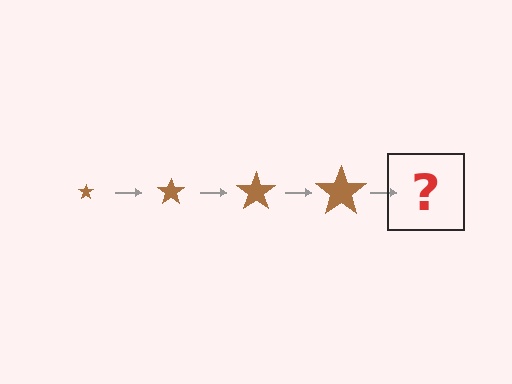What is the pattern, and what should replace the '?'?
The pattern is that the star gets progressively larger each step. The '?' should be a brown star, larger than the previous one.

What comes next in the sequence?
The next element should be a brown star, larger than the previous one.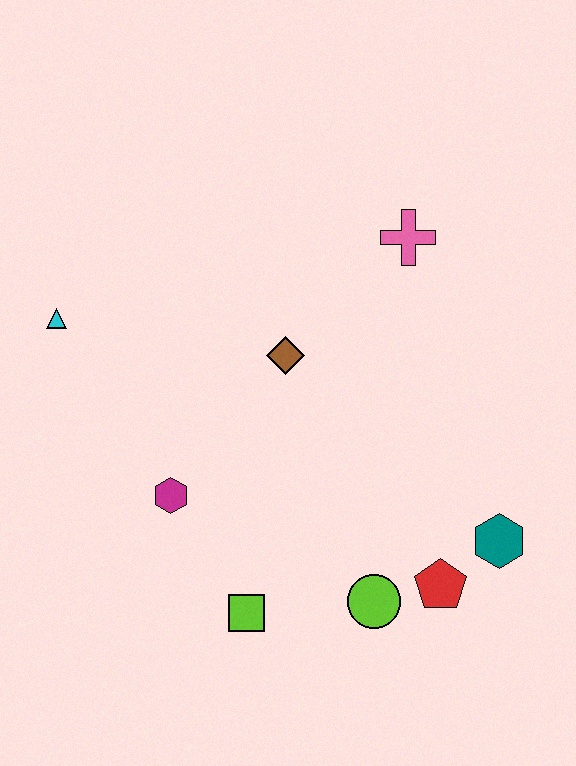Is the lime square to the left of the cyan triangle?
No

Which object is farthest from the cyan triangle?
The teal hexagon is farthest from the cyan triangle.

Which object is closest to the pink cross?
The brown diamond is closest to the pink cross.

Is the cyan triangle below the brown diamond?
No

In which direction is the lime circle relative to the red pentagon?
The lime circle is to the left of the red pentagon.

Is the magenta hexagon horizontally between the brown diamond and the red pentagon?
No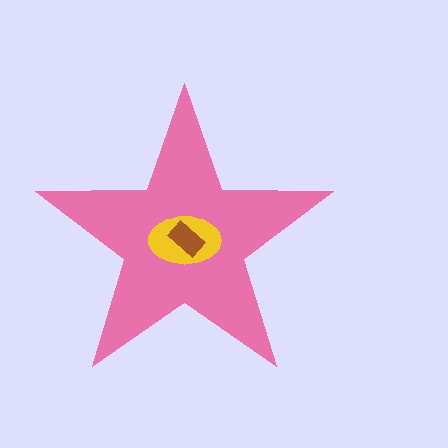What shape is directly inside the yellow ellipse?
The brown rectangle.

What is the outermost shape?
The pink star.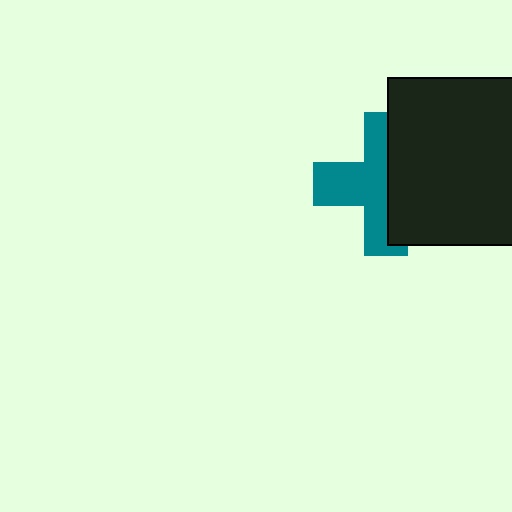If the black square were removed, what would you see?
You would see the complete teal cross.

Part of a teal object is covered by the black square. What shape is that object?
It is a cross.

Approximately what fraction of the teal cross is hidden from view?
Roughly 45% of the teal cross is hidden behind the black square.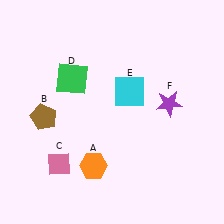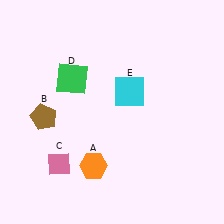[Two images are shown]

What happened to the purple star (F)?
The purple star (F) was removed in Image 2. It was in the top-right area of Image 1.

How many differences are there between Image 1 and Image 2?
There is 1 difference between the two images.